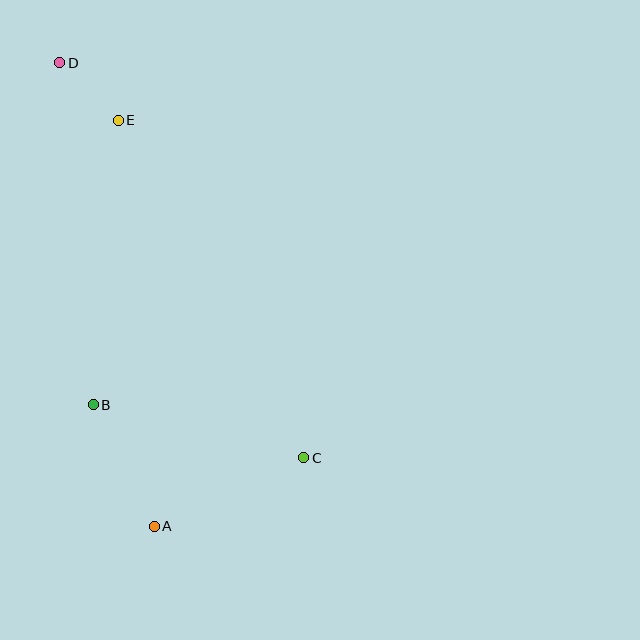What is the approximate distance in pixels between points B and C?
The distance between B and C is approximately 217 pixels.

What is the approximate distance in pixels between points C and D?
The distance between C and D is approximately 464 pixels.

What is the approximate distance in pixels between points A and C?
The distance between A and C is approximately 164 pixels.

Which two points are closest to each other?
Points D and E are closest to each other.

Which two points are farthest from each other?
Points A and D are farthest from each other.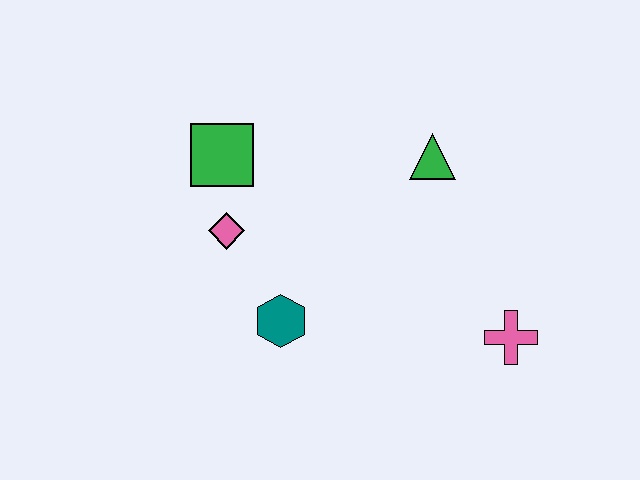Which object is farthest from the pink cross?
The green square is farthest from the pink cross.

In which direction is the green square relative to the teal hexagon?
The green square is above the teal hexagon.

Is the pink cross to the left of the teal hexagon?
No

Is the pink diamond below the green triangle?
Yes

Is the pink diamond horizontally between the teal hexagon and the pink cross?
No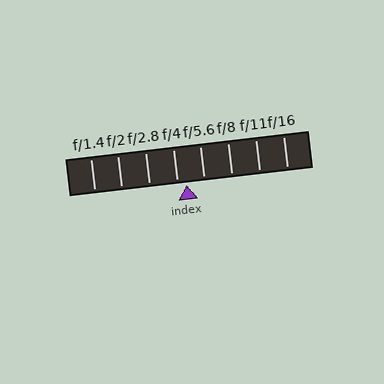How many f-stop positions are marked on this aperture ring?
There are 8 f-stop positions marked.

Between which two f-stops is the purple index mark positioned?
The index mark is between f/4 and f/5.6.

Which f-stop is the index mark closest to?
The index mark is closest to f/4.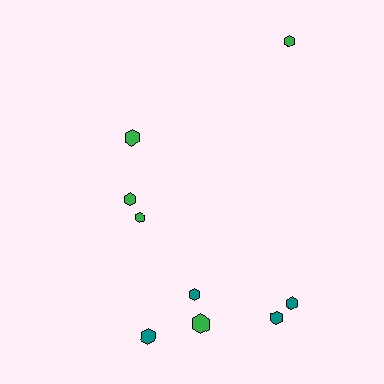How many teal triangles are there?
There are no teal triangles.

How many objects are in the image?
There are 9 objects.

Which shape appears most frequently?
Hexagon, with 9 objects.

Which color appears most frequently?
Green, with 5 objects.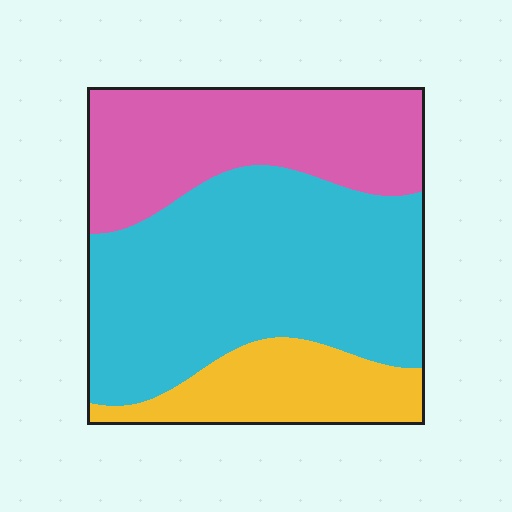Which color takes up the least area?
Yellow, at roughly 15%.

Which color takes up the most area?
Cyan, at roughly 50%.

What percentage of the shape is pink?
Pink takes up about one third (1/3) of the shape.